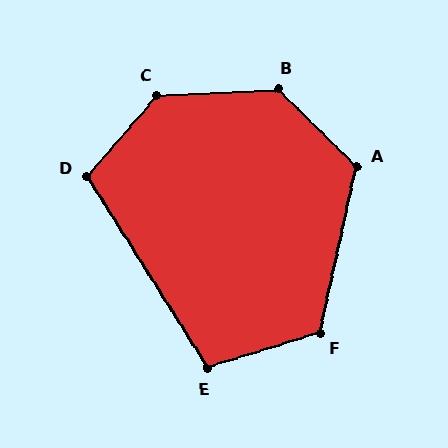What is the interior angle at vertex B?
Approximately 133 degrees (obtuse).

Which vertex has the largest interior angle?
C, at approximately 134 degrees.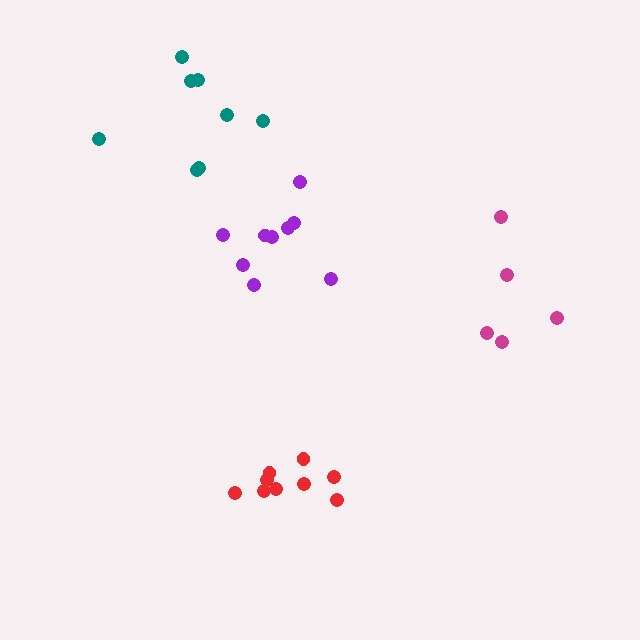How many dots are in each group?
Group 1: 9 dots, Group 2: 9 dots, Group 3: 5 dots, Group 4: 8 dots (31 total).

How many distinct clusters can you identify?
There are 4 distinct clusters.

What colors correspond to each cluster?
The clusters are colored: purple, red, magenta, teal.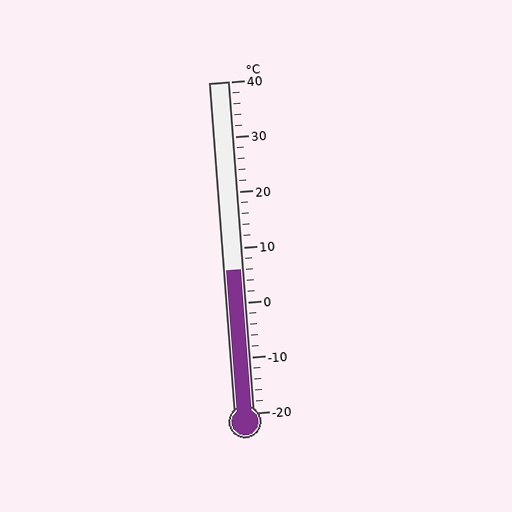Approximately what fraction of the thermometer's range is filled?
The thermometer is filled to approximately 45% of its range.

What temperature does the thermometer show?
The thermometer shows approximately 6°C.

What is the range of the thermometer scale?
The thermometer scale ranges from -20°C to 40°C.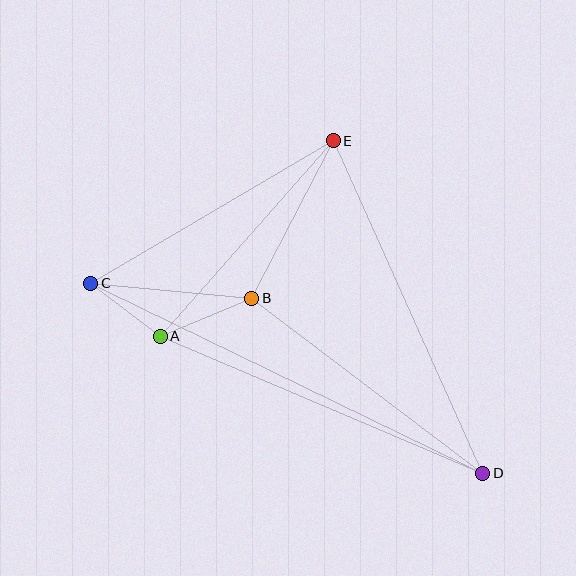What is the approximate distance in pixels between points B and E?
The distance between B and E is approximately 177 pixels.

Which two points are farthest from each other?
Points C and D are farthest from each other.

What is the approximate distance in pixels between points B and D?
The distance between B and D is approximately 290 pixels.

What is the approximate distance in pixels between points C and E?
The distance between C and E is approximately 281 pixels.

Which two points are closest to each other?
Points A and C are closest to each other.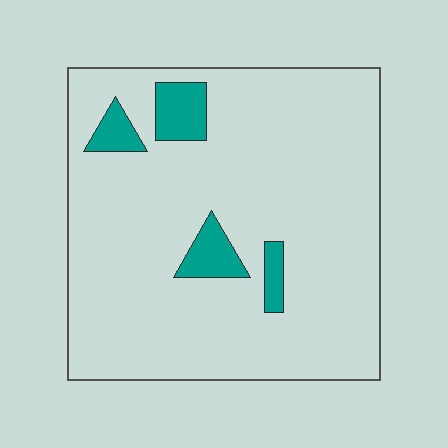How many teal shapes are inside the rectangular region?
4.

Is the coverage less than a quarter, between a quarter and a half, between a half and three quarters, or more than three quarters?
Less than a quarter.